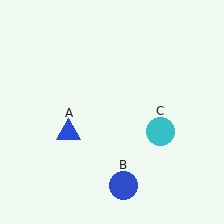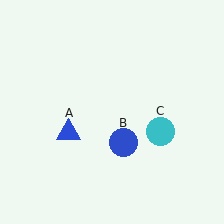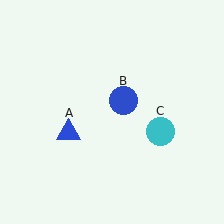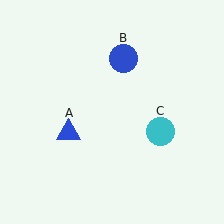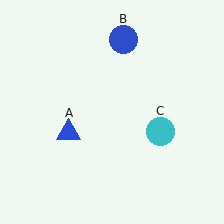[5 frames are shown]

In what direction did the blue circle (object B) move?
The blue circle (object B) moved up.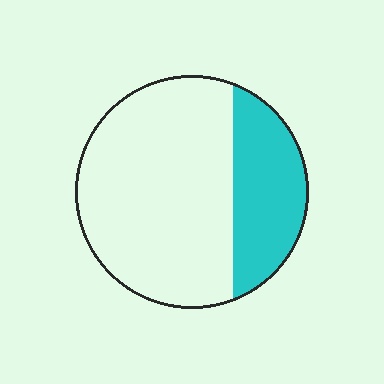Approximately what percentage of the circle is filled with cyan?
Approximately 30%.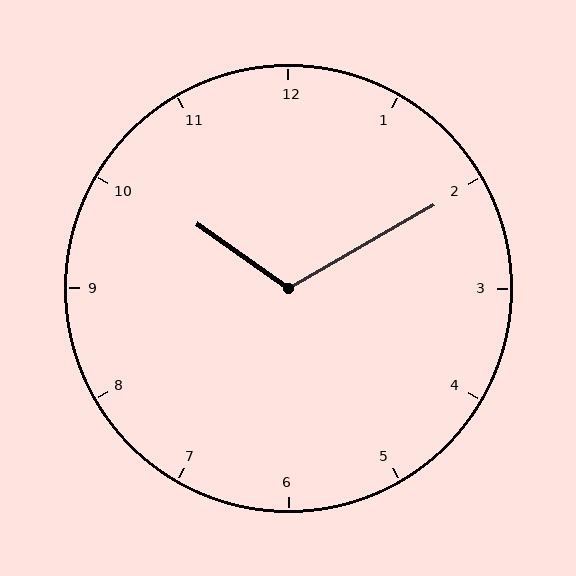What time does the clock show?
10:10.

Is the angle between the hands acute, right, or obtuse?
It is obtuse.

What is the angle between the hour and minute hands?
Approximately 115 degrees.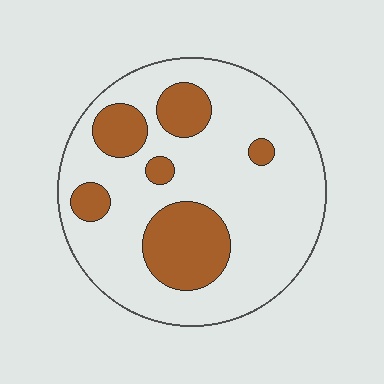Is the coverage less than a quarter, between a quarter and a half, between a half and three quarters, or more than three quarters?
Less than a quarter.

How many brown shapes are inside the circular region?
6.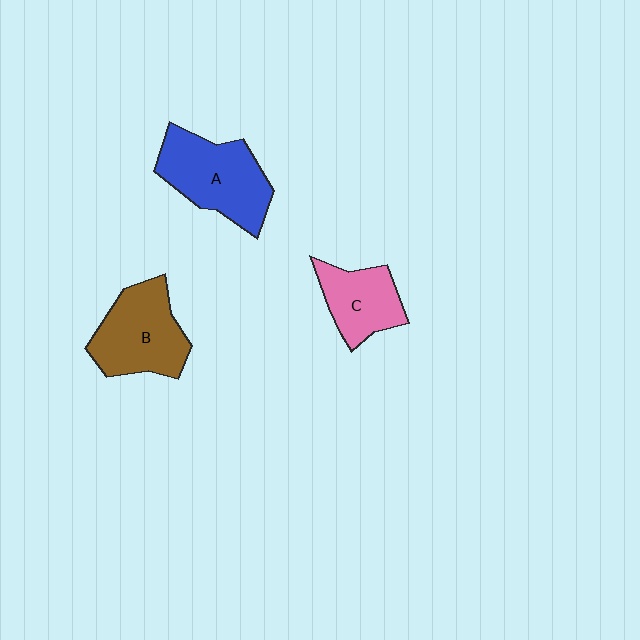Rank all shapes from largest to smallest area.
From largest to smallest: A (blue), B (brown), C (pink).